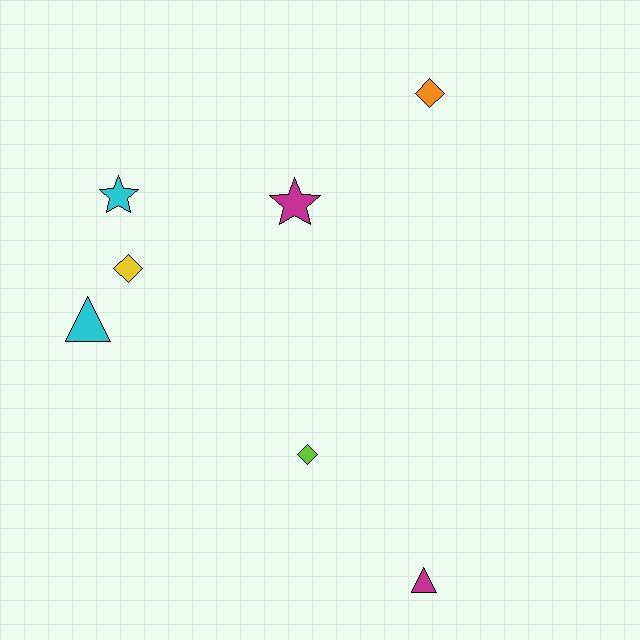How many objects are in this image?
There are 7 objects.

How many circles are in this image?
There are no circles.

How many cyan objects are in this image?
There are 2 cyan objects.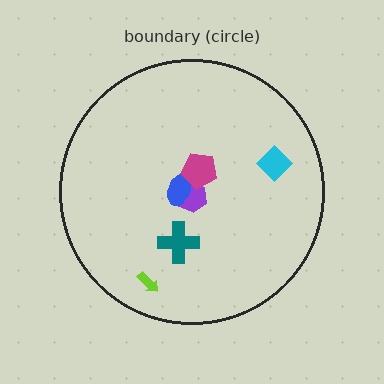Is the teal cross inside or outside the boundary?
Inside.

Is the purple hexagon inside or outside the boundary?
Inside.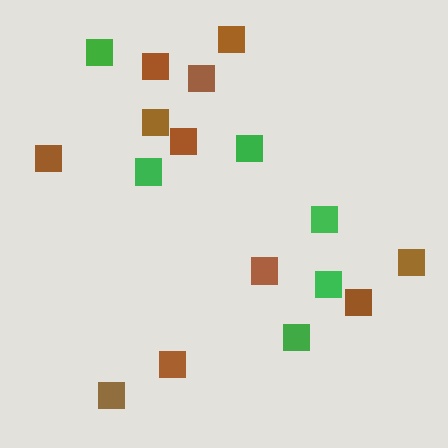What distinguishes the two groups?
There are 2 groups: one group of green squares (6) and one group of brown squares (11).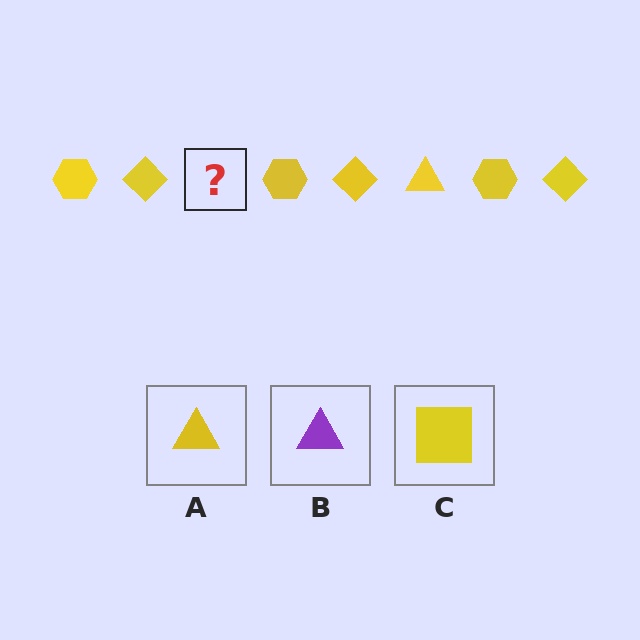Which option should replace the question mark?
Option A.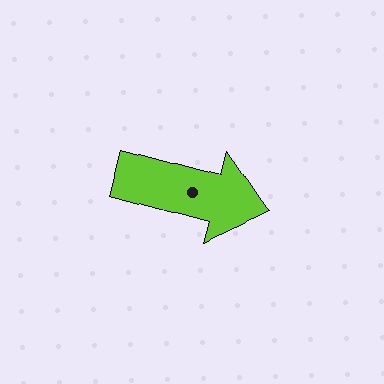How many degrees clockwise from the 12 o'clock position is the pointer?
Approximately 105 degrees.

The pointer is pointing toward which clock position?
Roughly 3 o'clock.